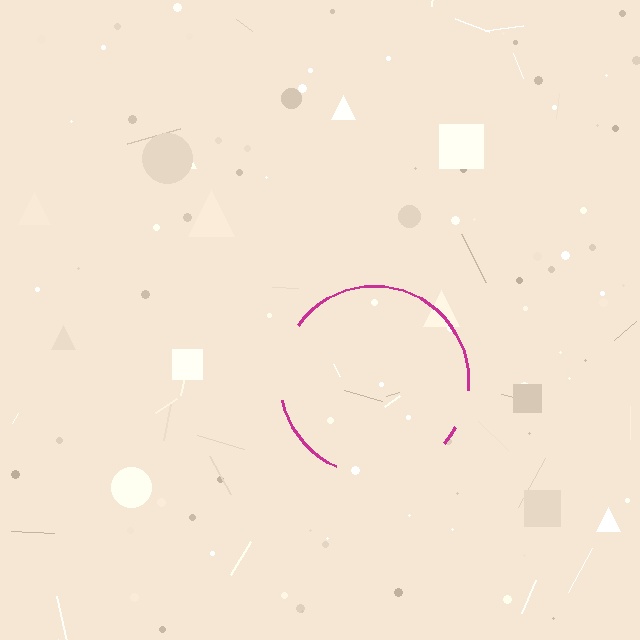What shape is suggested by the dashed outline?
The dashed outline suggests a circle.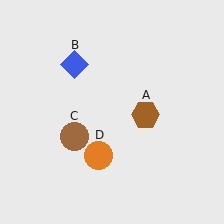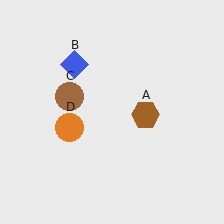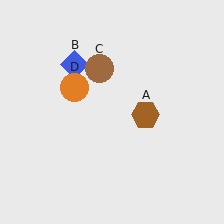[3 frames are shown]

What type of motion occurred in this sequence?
The brown circle (object C), orange circle (object D) rotated clockwise around the center of the scene.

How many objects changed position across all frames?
2 objects changed position: brown circle (object C), orange circle (object D).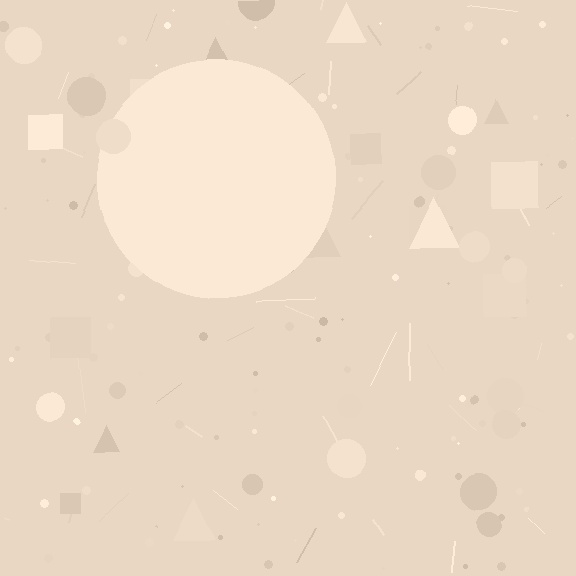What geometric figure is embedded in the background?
A circle is embedded in the background.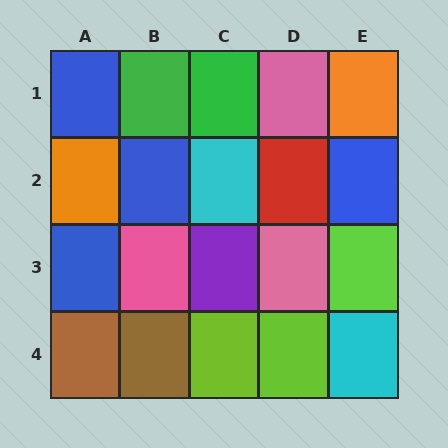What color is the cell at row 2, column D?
Red.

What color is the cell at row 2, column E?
Blue.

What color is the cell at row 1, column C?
Green.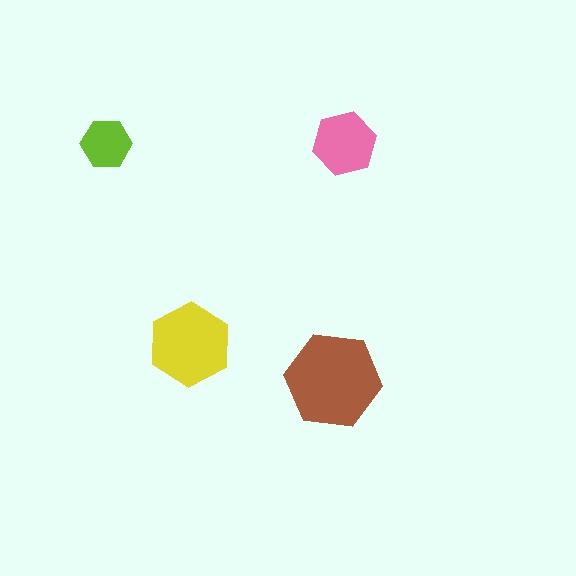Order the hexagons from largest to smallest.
the brown one, the yellow one, the pink one, the lime one.